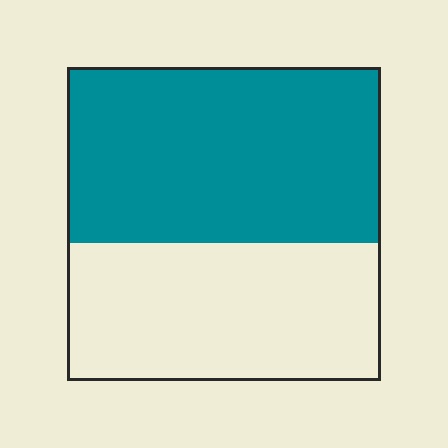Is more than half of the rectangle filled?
Yes.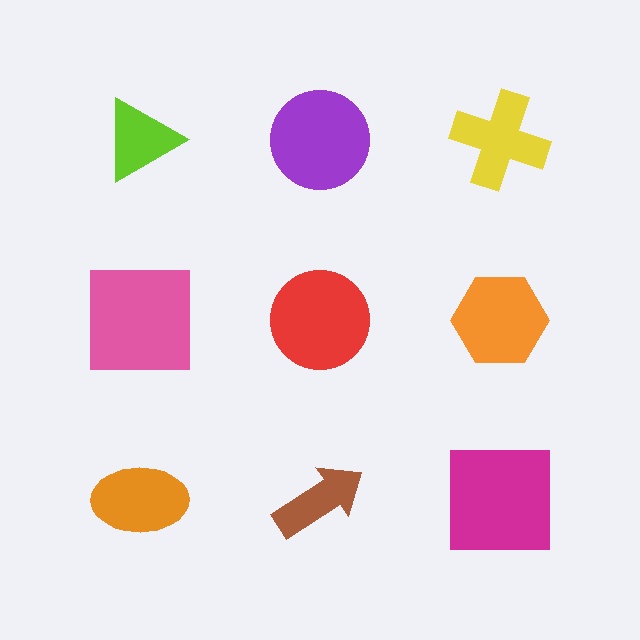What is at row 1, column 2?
A purple circle.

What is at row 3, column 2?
A brown arrow.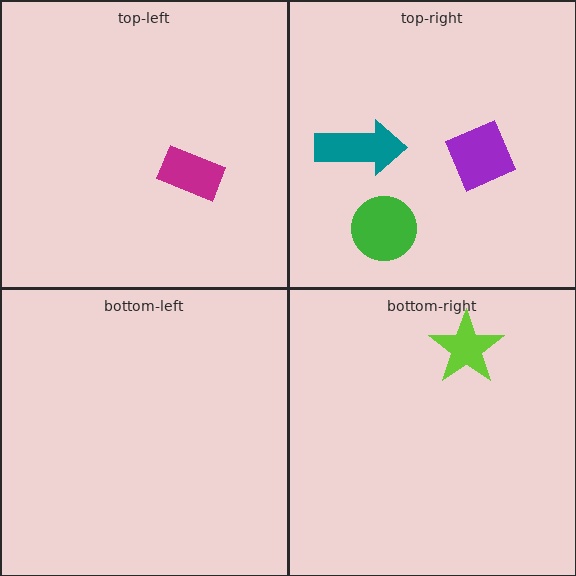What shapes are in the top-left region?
The magenta rectangle.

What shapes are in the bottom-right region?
The lime star.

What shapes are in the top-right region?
The teal arrow, the purple diamond, the green circle.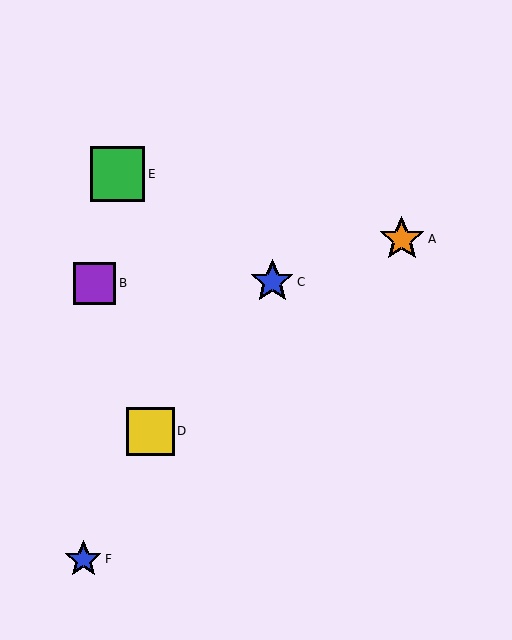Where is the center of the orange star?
The center of the orange star is at (402, 239).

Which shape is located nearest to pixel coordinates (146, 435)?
The yellow square (labeled D) at (150, 431) is nearest to that location.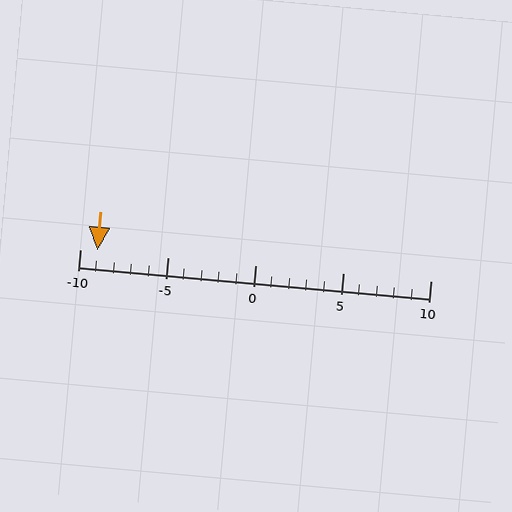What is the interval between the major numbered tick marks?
The major tick marks are spaced 5 units apart.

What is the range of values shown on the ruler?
The ruler shows values from -10 to 10.